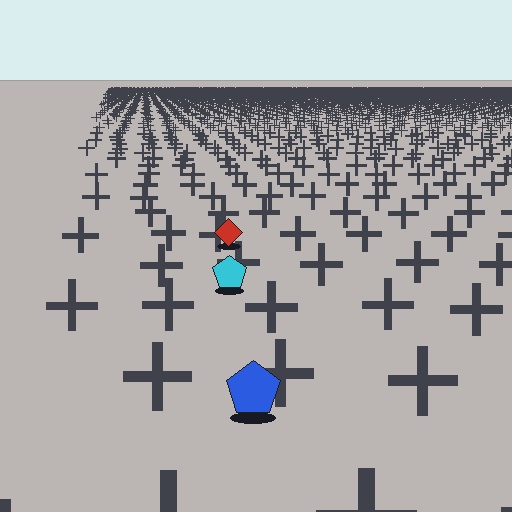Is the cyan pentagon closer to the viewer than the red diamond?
Yes. The cyan pentagon is closer — you can tell from the texture gradient: the ground texture is coarser near it.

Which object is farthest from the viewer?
The red diamond is farthest from the viewer. It appears smaller and the ground texture around it is denser.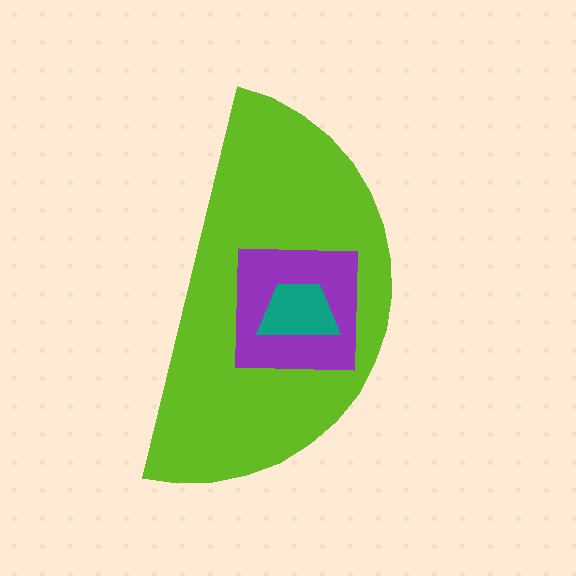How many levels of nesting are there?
3.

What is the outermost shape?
The lime semicircle.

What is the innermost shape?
The teal trapezoid.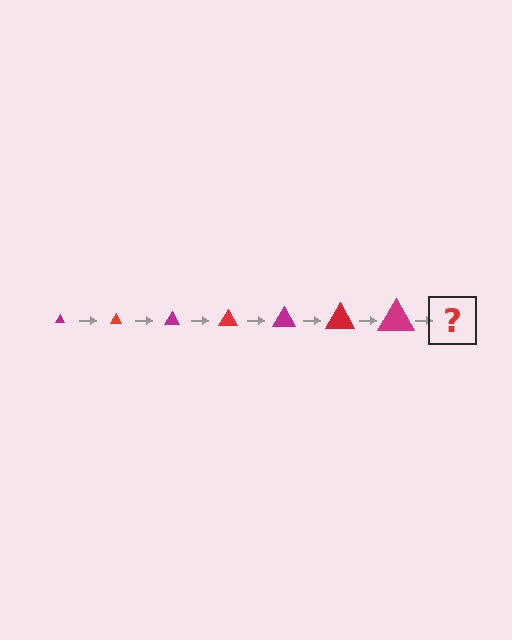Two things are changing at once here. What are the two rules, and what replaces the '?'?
The two rules are that the triangle grows larger each step and the color cycles through magenta and red. The '?' should be a red triangle, larger than the previous one.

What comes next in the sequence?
The next element should be a red triangle, larger than the previous one.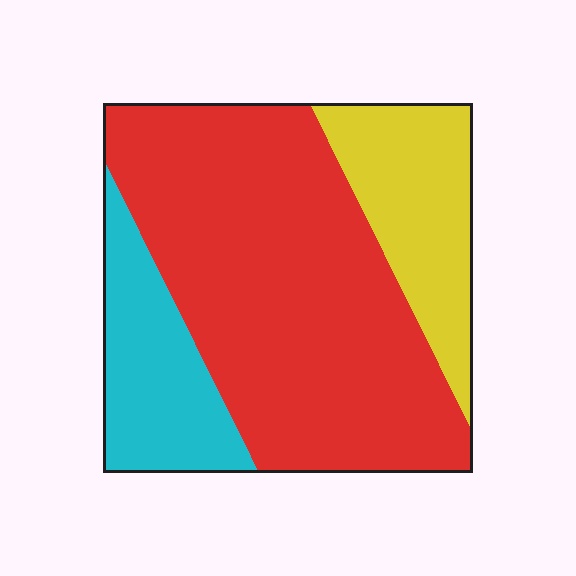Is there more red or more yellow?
Red.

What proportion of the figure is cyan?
Cyan takes up about one sixth (1/6) of the figure.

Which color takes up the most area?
Red, at roughly 60%.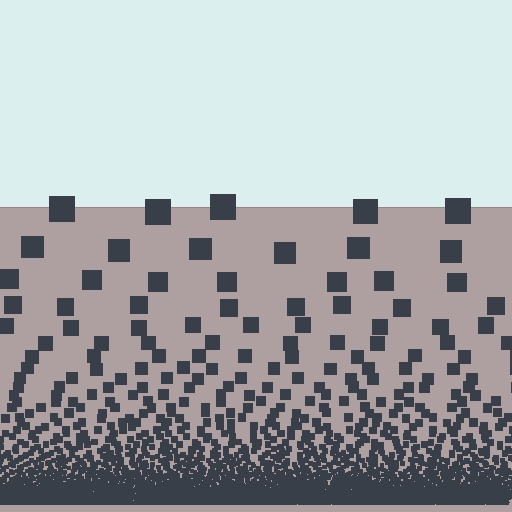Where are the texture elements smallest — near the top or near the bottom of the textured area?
Near the bottom.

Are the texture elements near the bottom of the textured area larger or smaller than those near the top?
Smaller. The gradient is inverted — elements near the bottom are smaller and denser.